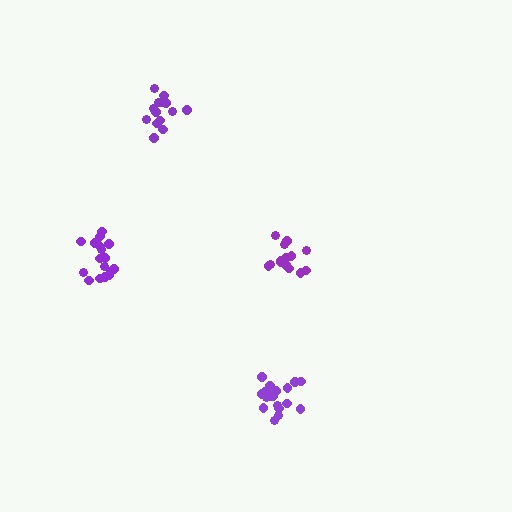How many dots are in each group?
Group 1: 14 dots, Group 2: 20 dots, Group 3: 14 dots, Group 4: 17 dots (65 total).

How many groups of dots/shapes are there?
There are 4 groups.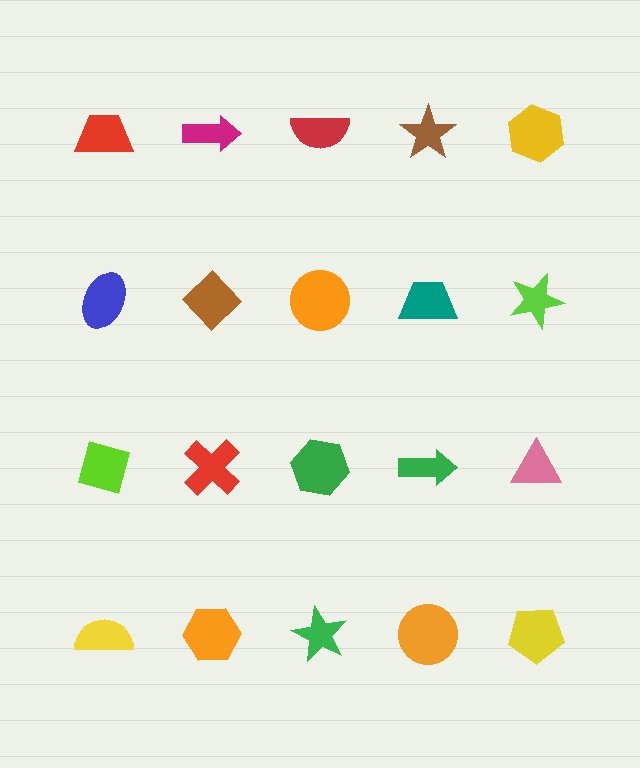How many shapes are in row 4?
5 shapes.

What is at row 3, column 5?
A pink triangle.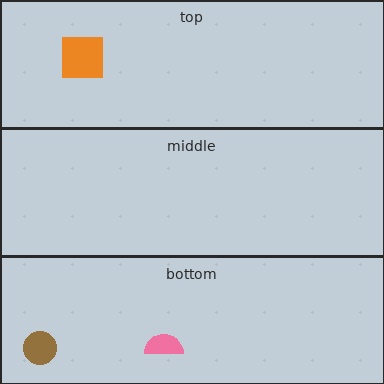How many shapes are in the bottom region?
2.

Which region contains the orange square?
The top region.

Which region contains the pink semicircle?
The bottom region.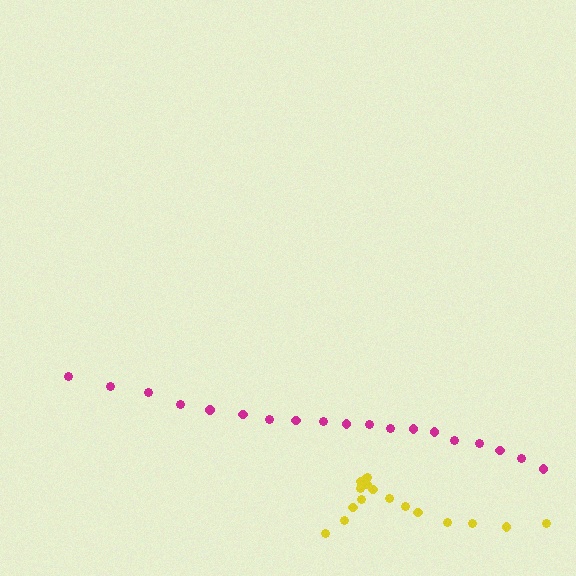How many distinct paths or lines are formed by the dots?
There are 2 distinct paths.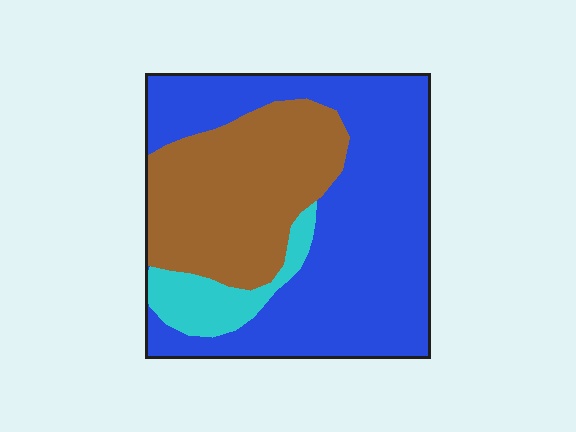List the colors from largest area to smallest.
From largest to smallest: blue, brown, cyan.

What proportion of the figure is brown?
Brown covers around 35% of the figure.